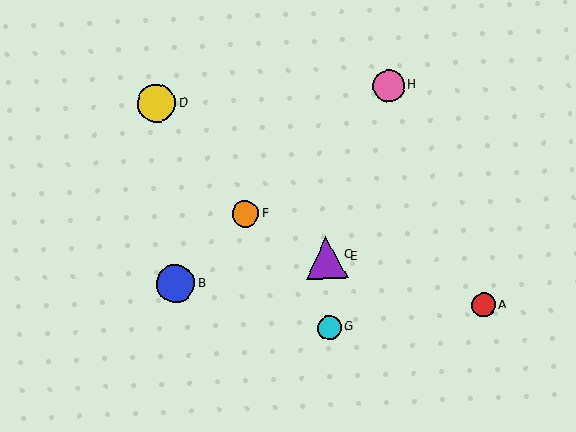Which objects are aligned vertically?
Objects C, E, G are aligned vertically.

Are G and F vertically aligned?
No, G is at x≈329 and F is at x≈246.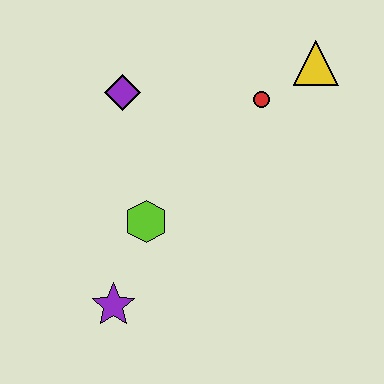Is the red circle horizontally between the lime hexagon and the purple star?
No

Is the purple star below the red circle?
Yes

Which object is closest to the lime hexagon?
The purple star is closest to the lime hexagon.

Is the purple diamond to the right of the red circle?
No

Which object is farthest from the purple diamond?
The purple star is farthest from the purple diamond.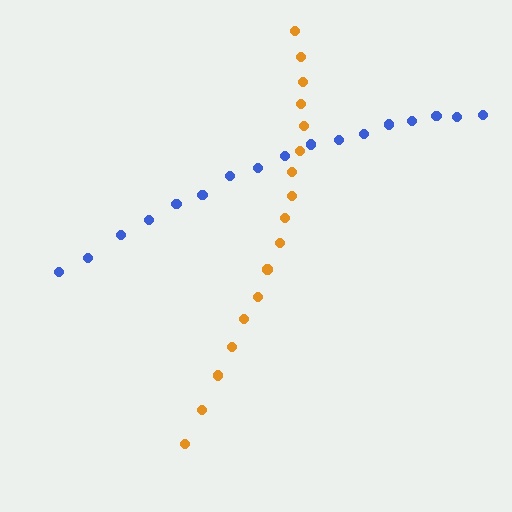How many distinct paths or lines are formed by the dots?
There are 2 distinct paths.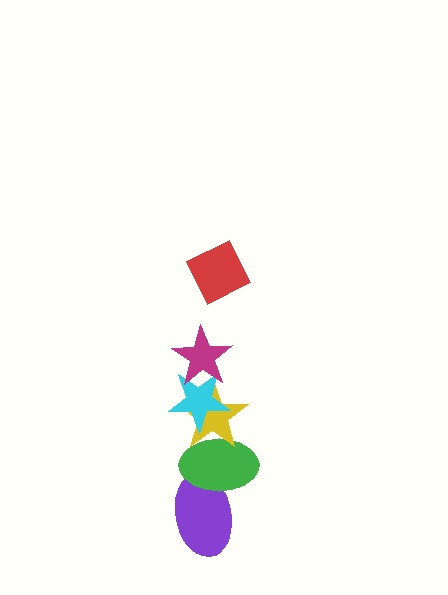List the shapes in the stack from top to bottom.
From top to bottom: the red diamond, the magenta star, the cyan star, the yellow star, the green ellipse, the purple ellipse.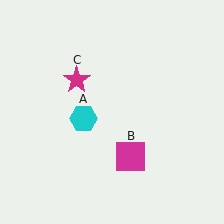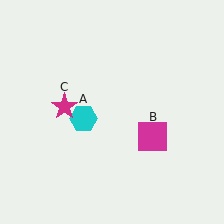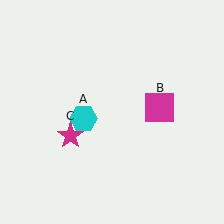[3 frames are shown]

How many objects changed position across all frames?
2 objects changed position: magenta square (object B), magenta star (object C).